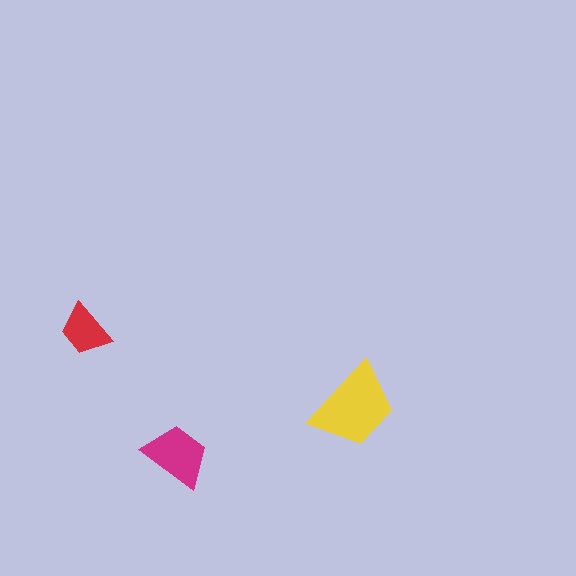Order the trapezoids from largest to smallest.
the yellow one, the magenta one, the red one.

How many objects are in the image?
There are 3 objects in the image.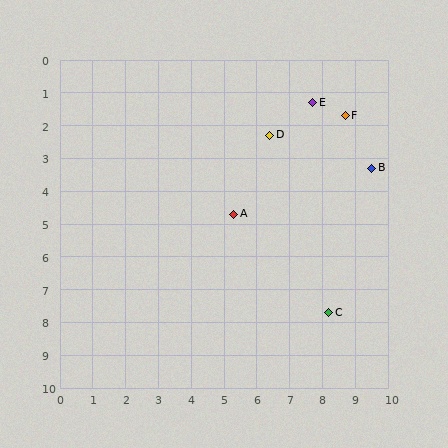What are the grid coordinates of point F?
Point F is at approximately (8.7, 1.7).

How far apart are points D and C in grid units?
Points D and C are about 5.7 grid units apart.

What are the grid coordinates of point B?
Point B is at approximately (9.5, 3.3).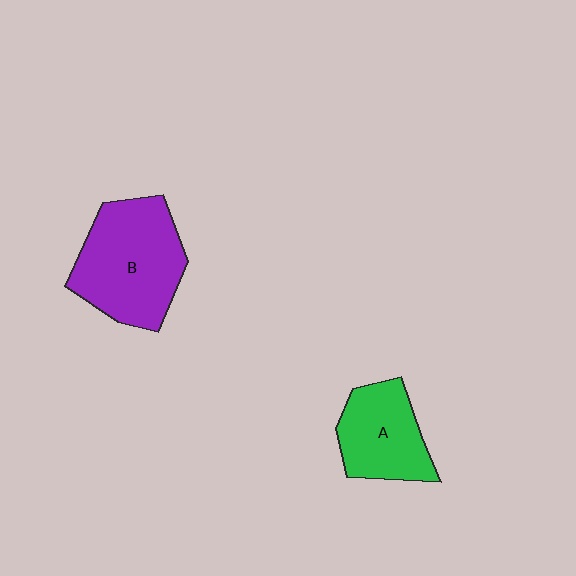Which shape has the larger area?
Shape B (purple).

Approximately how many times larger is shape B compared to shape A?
Approximately 1.5 times.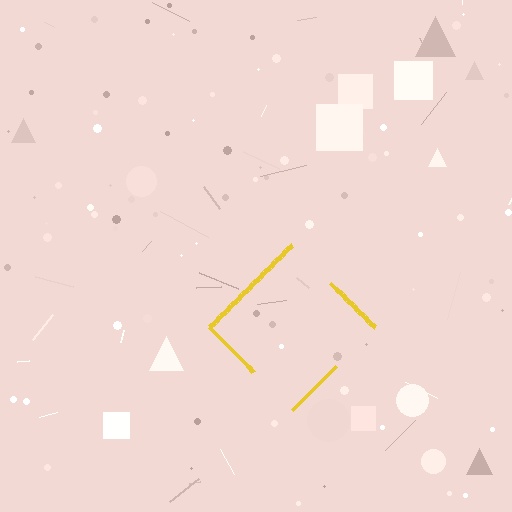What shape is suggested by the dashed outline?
The dashed outline suggests a diamond.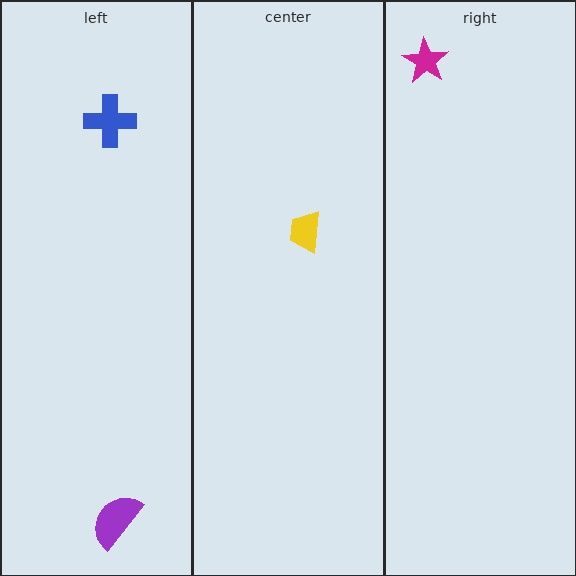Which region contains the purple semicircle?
The left region.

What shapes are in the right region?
The magenta star.